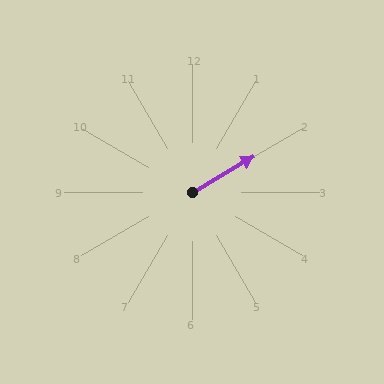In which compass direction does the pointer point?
Northeast.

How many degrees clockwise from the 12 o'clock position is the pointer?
Approximately 60 degrees.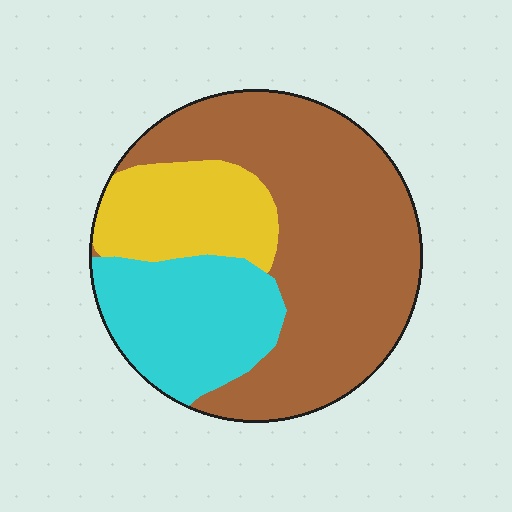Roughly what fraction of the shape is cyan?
Cyan covers about 25% of the shape.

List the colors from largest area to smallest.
From largest to smallest: brown, cyan, yellow.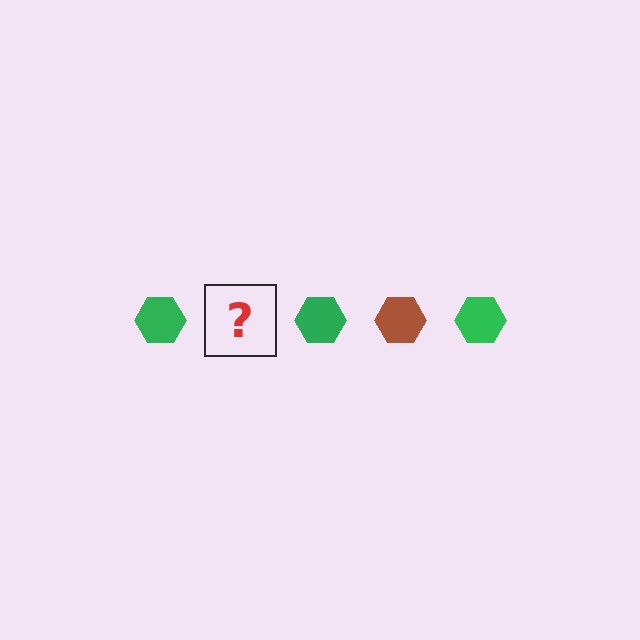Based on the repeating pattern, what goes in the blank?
The blank should be a brown hexagon.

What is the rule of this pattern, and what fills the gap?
The rule is that the pattern cycles through green, brown hexagons. The gap should be filled with a brown hexagon.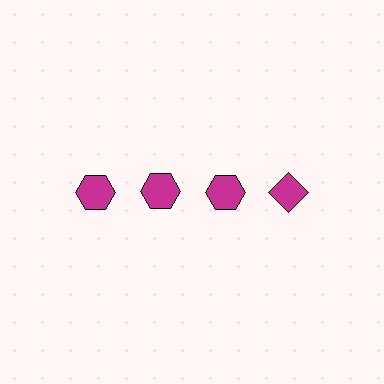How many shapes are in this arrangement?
There are 4 shapes arranged in a grid pattern.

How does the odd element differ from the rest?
It has a different shape: diamond instead of hexagon.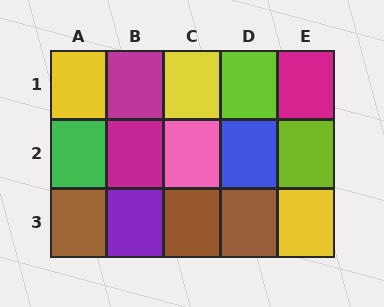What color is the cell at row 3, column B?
Purple.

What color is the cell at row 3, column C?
Brown.